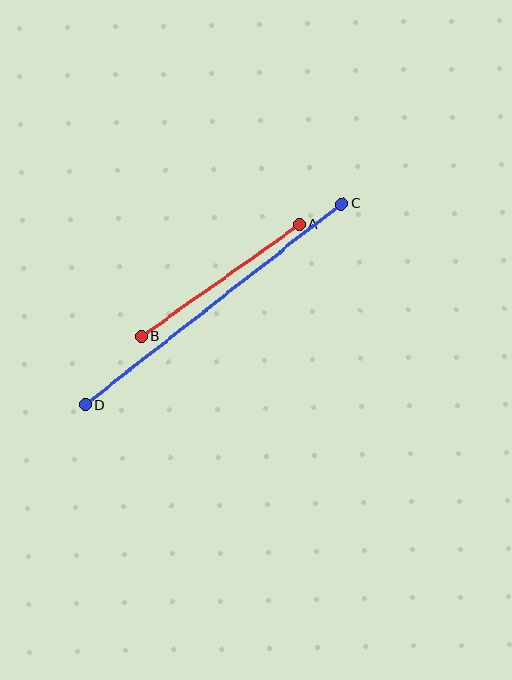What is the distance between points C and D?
The distance is approximately 326 pixels.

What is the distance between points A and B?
The distance is approximately 194 pixels.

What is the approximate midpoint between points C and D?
The midpoint is at approximately (213, 304) pixels.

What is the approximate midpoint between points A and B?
The midpoint is at approximately (220, 280) pixels.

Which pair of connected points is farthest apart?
Points C and D are farthest apart.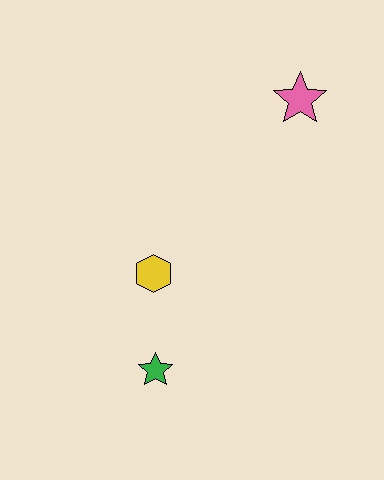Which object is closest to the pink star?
The yellow hexagon is closest to the pink star.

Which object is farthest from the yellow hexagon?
The pink star is farthest from the yellow hexagon.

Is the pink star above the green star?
Yes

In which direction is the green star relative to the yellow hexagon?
The green star is below the yellow hexagon.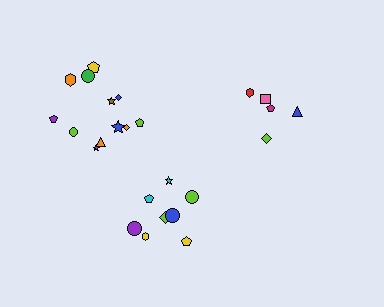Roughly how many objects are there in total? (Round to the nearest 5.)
Roughly 25 objects in total.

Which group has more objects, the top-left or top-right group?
The top-left group.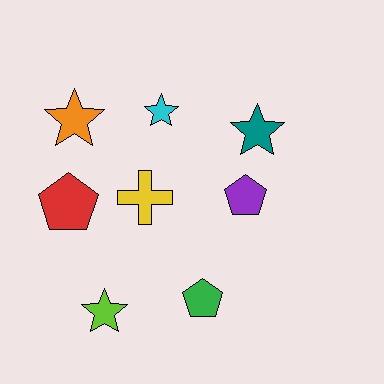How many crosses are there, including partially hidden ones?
There is 1 cross.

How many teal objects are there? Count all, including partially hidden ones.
There is 1 teal object.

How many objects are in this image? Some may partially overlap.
There are 8 objects.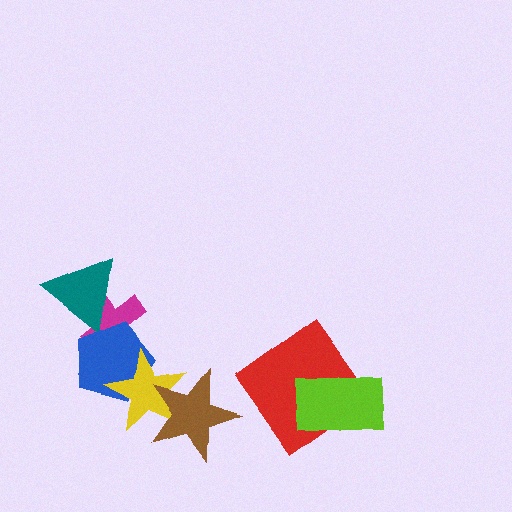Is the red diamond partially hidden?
Yes, it is partially covered by another shape.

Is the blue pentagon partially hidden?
Yes, it is partially covered by another shape.